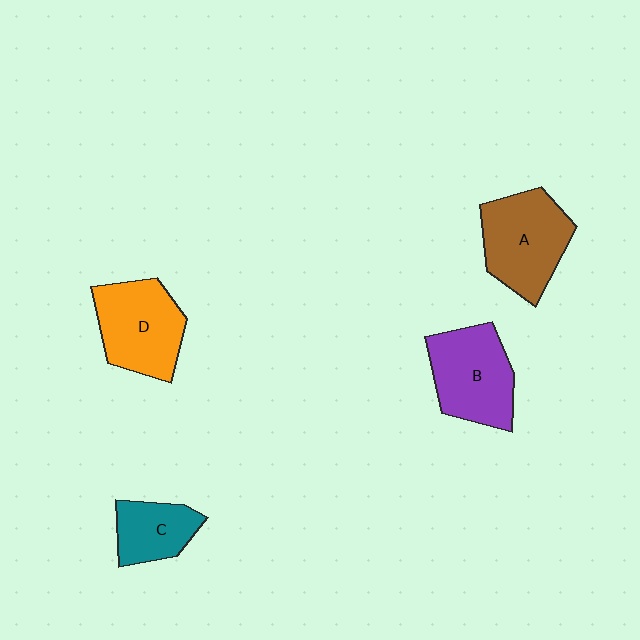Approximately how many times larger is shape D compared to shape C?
Approximately 1.6 times.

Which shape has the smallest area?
Shape C (teal).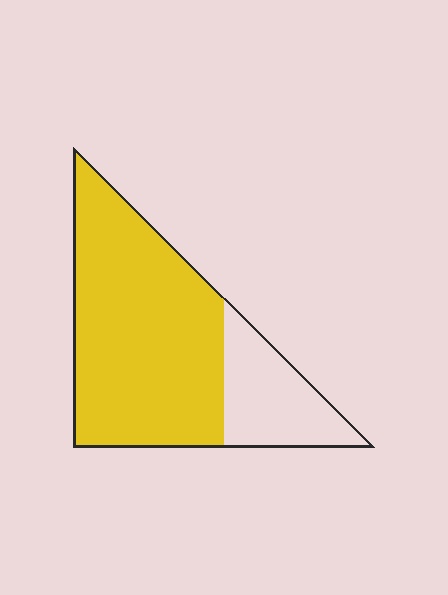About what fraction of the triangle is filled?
About three quarters (3/4).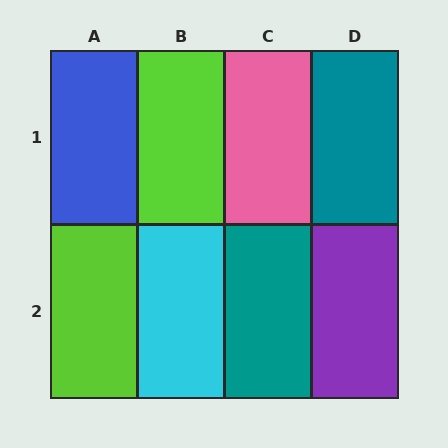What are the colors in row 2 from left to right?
Lime, cyan, teal, purple.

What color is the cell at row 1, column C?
Pink.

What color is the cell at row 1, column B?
Lime.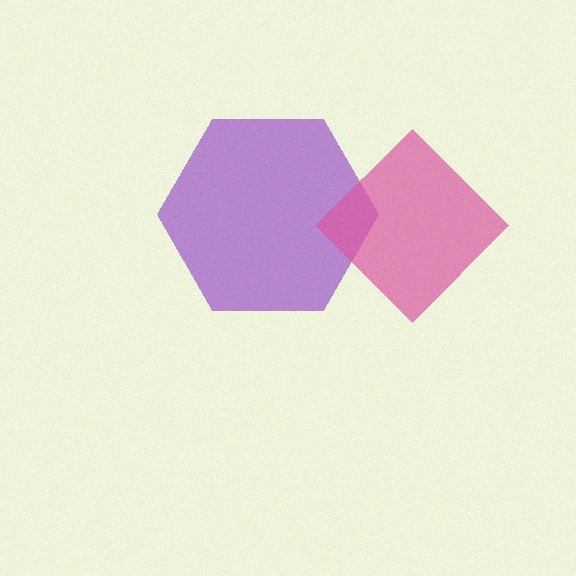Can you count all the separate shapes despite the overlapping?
Yes, there are 2 separate shapes.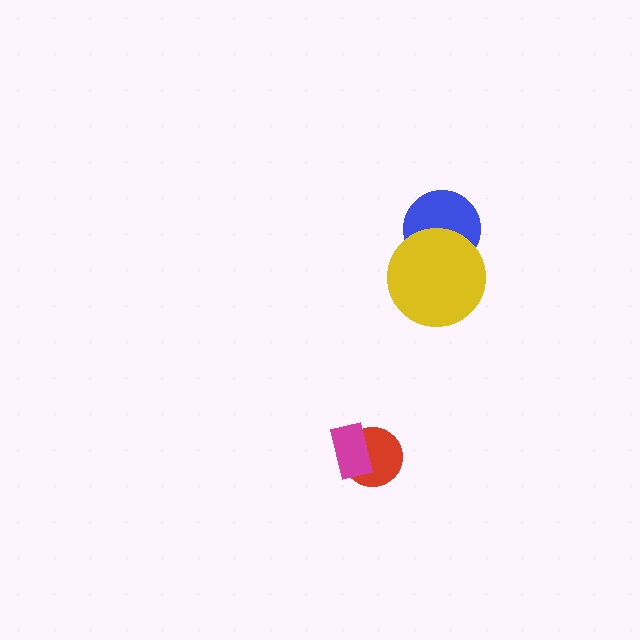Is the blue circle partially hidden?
Yes, it is partially covered by another shape.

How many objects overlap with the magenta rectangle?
1 object overlaps with the magenta rectangle.